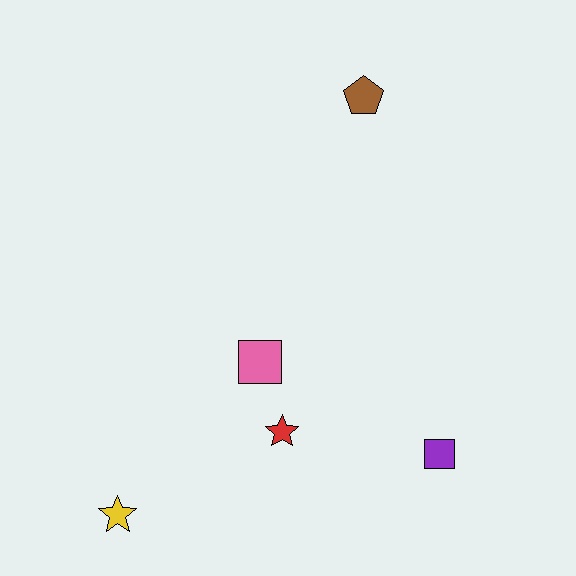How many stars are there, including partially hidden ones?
There are 2 stars.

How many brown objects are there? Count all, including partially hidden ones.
There is 1 brown object.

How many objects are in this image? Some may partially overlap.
There are 5 objects.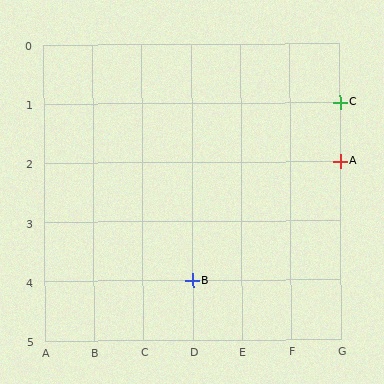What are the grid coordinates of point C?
Point C is at grid coordinates (G, 1).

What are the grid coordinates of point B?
Point B is at grid coordinates (D, 4).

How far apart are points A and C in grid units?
Points A and C are 1 row apart.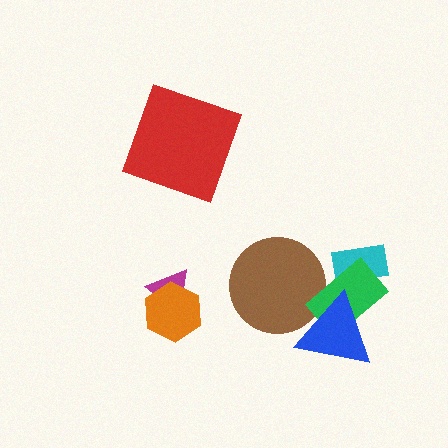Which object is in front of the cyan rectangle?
The green rectangle is in front of the cyan rectangle.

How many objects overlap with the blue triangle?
2 objects overlap with the blue triangle.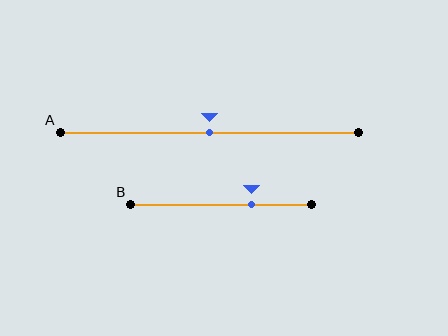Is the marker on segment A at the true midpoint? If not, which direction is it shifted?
Yes, the marker on segment A is at the true midpoint.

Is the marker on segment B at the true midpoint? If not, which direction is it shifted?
No, the marker on segment B is shifted to the right by about 17% of the segment length.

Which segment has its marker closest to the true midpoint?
Segment A has its marker closest to the true midpoint.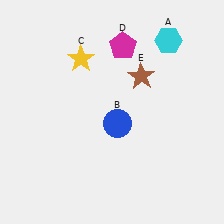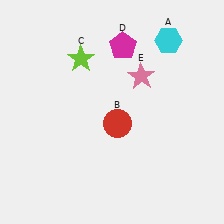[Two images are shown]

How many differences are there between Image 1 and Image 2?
There are 3 differences between the two images.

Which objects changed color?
B changed from blue to red. C changed from yellow to lime. E changed from brown to pink.